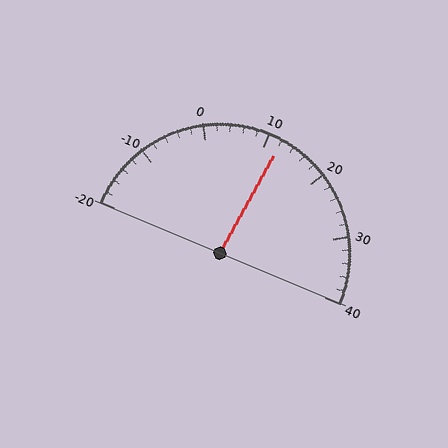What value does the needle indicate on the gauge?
The needle indicates approximately 12.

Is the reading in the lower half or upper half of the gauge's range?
The reading is in the upper half of the range (-20 to 40).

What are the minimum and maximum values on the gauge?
The gauge ranges from -20 to 40.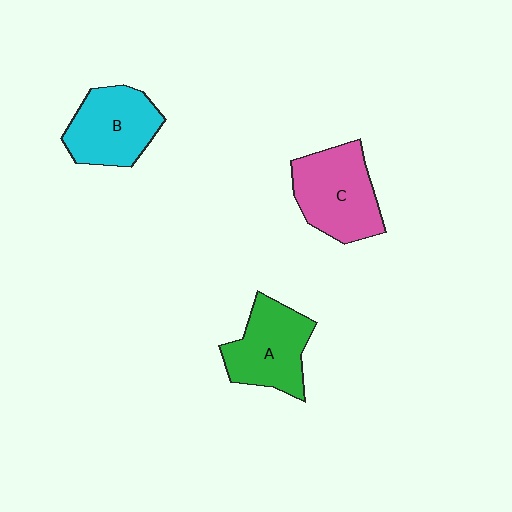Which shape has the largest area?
Shape C (pink).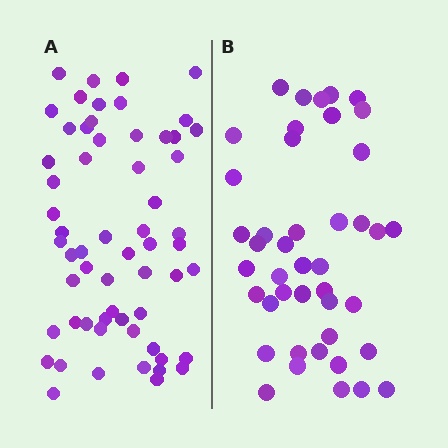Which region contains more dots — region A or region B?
Region A (the left region) has more dots.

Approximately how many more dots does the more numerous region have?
Region A has approximately 15 more dots than region B.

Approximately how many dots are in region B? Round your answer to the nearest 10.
About 40 dots. (The exact count is 43, which rounds to 40.)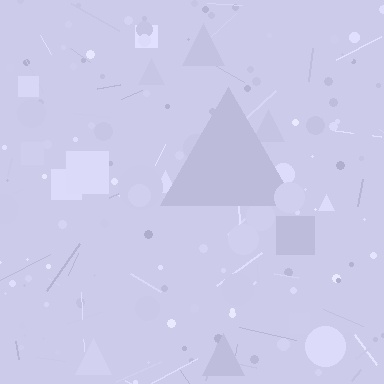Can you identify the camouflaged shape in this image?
The camouflaged shape is a triangle.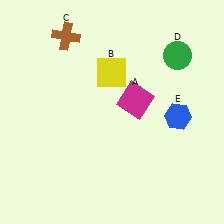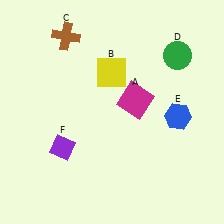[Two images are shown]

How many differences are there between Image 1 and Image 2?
There is 1 difference between the two images.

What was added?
A purple diamond (F) was added in Image 2.